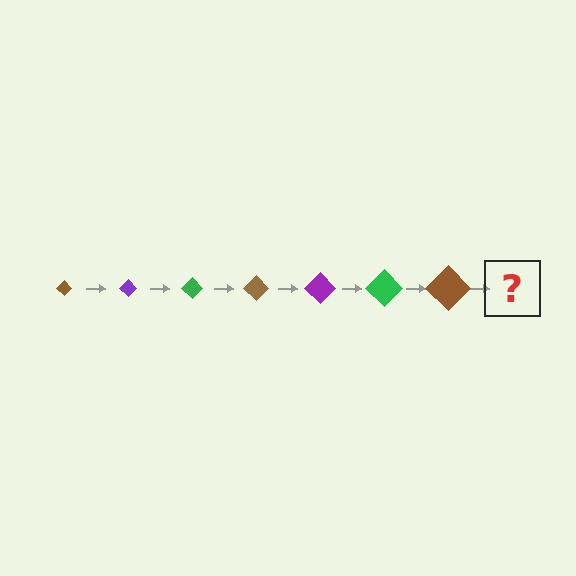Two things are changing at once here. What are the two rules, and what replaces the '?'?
The two rules are that the diamond grows larger each step and the color cycles through brown, purple, and green. The '?' should be a purple diamond, larger than the previous one.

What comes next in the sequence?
The next element should be a purple diamond, larger than the previous one.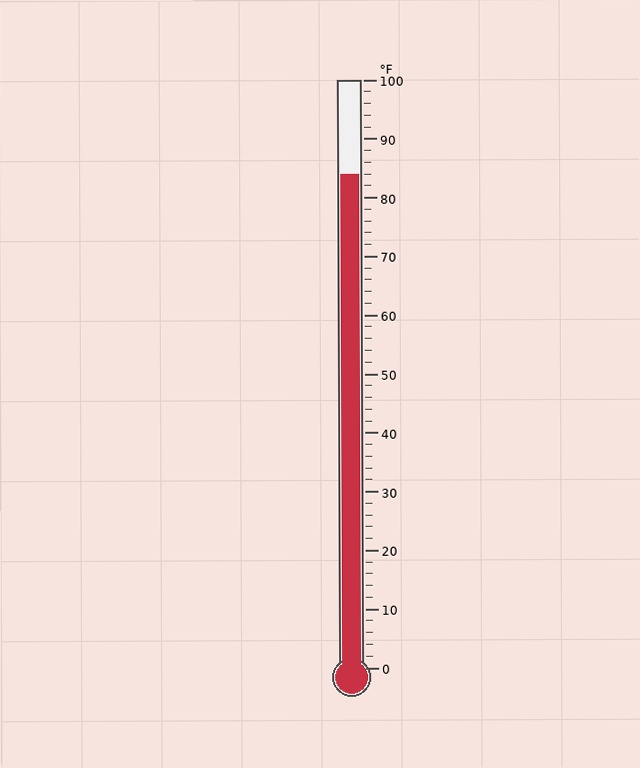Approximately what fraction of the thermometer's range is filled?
The thermometer is filled to approximately 85% of its range.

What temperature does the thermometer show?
The thermometer shows approximately 84°F.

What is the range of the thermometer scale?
The thermometer scale ranges from 0°F to 100°F.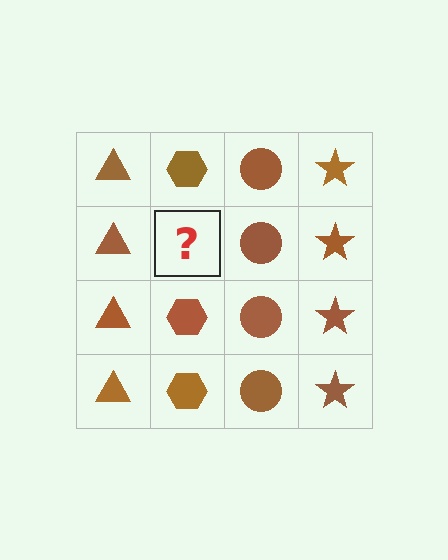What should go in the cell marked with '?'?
The missing cell should contain a brown hexagon.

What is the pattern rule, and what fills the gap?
The rule is that each column has a consistent shape. The gap should be filled with a brown hexagon.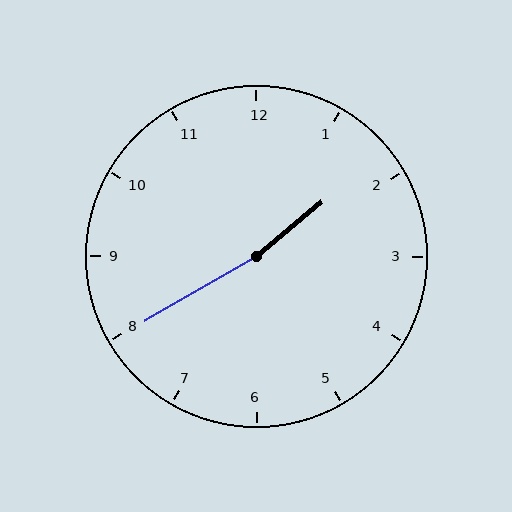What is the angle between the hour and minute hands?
Approximately 170 degrees.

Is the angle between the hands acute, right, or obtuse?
It is obtuse.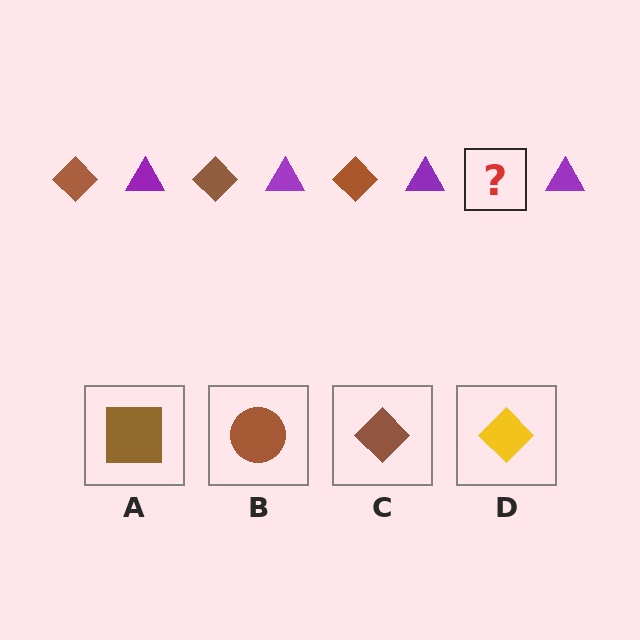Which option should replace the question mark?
Option C.